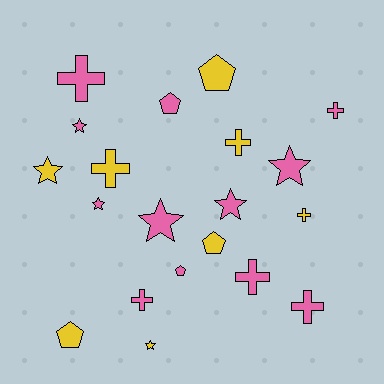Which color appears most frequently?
Pink, with 12 objects.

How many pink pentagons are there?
There are 2 pink pentagons.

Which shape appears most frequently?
Cross, with 8 objects.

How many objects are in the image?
There are 20 objects.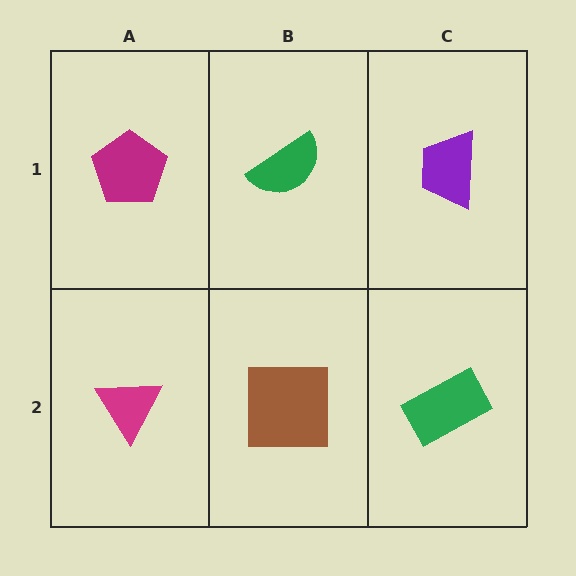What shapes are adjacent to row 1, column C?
A green rectangle (row 2, column C), a green semicircle (row 1, column B).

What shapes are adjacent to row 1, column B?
A brown square (row 2, column B), a magenta pentagon (row 1, column A), a purple trapezoid (row 1, column C).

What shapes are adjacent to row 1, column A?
A magenta triangle (row 2, column A), a green semicircle (row 1, column B).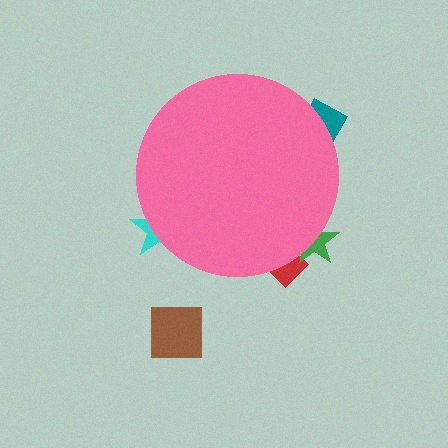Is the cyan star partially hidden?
Yes, the cyan star is partially hidden behind the pink circle.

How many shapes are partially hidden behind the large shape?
4 shapes are partially hidden.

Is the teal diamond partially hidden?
Yes, the teal diamond is partially hidden behind the pink circle.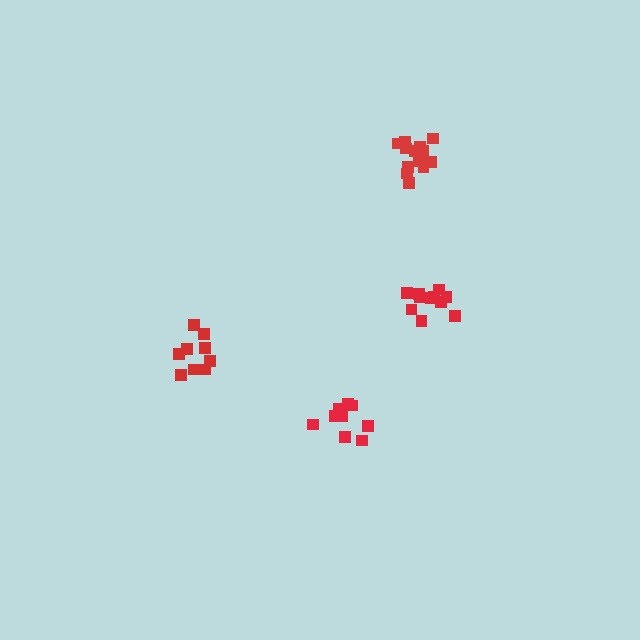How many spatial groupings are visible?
There are 4 spatial groupings.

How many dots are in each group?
Group 1: 9 dots, Group 2: 14 dots, Group 3: 9 dots, Group 4: 11 dots (43 total).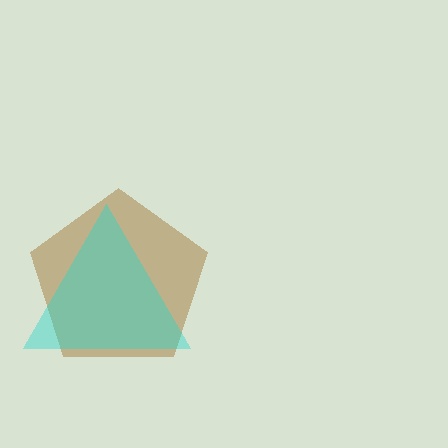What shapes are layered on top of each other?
The layered shapes are: a brown pentagon, a cyan triangle.